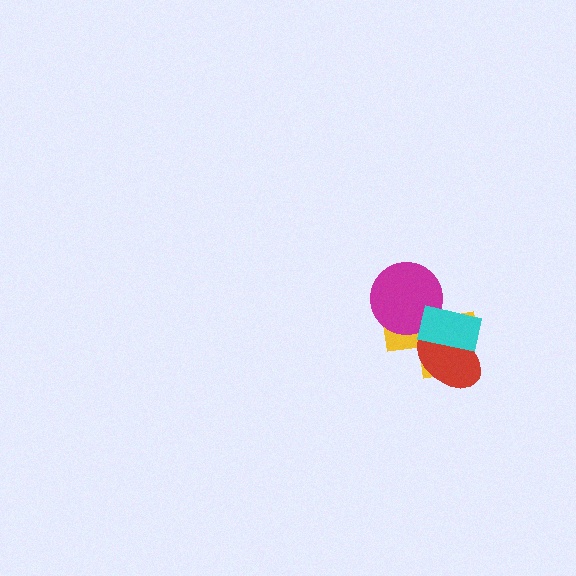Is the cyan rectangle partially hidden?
No, no other shape covers it.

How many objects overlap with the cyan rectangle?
3 objects overlap with the cyan rectangle.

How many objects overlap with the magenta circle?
2 objects overlap with the magenta circle.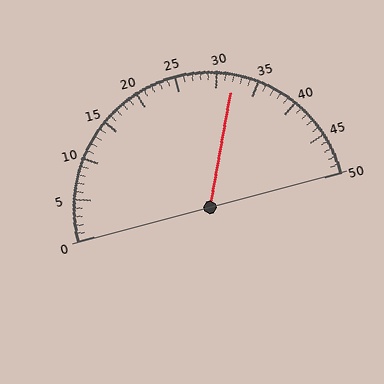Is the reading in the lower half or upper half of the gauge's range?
The reading is in the upper half of the range (0 to 50).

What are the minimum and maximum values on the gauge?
The gauge ranges from 0 to 50.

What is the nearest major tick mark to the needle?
The nearest major tick mark is 30.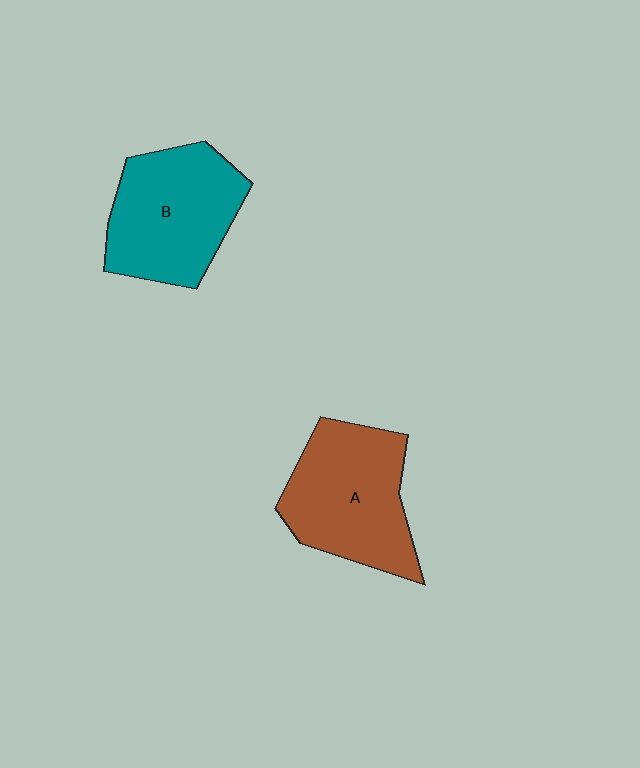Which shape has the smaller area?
Shape B (teal).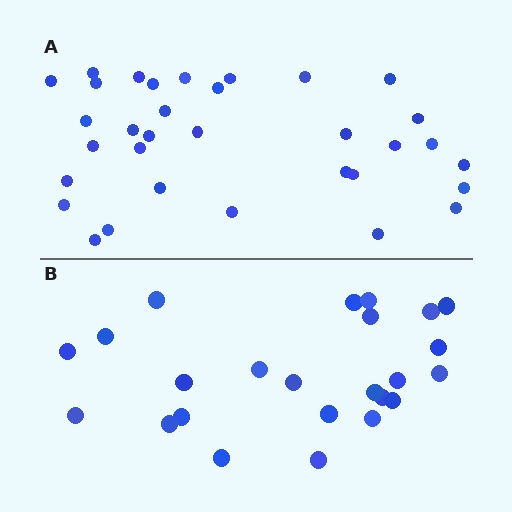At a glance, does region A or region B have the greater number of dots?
Region A (the top region) has more dots.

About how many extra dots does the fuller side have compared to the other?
Region A has roughly 8 or so more dots than region B.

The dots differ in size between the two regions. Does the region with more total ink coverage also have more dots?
No. Region B has more total ink coverage because its dots are larger, but region A actually contains more individual dots. Total area can be misleading — the number of items is what matters here.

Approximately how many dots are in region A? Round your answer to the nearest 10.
About 30 dots. (The exact count is 33, which rounds to 30.)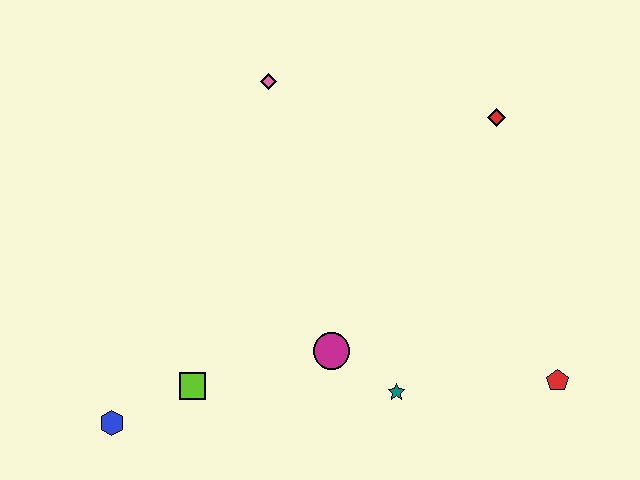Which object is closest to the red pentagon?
The teal star is closest to the red pentagon.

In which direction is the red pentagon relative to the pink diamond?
The red pentagon is below the pink diamond.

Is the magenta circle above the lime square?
Yes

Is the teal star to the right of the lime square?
Yes